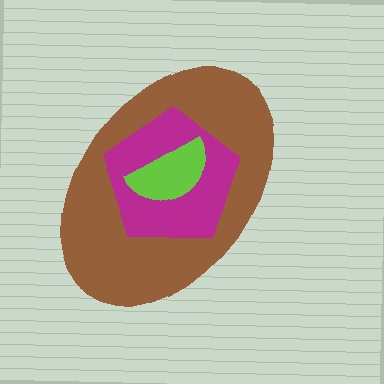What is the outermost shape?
The brown ellipse.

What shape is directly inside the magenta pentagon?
The lime semicircle.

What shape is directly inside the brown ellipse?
The magenta pentagon.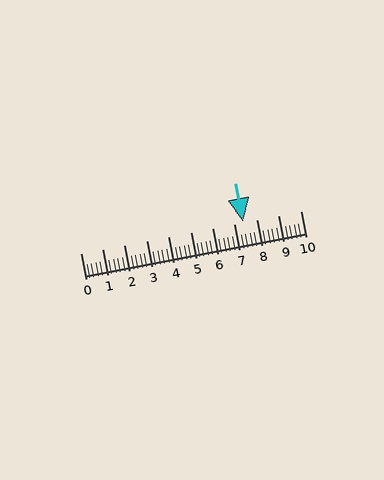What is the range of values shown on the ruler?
The ruler shows values from 0 to 10.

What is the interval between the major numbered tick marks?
The major tick marks are spaced 1 units apart.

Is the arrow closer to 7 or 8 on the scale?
The arrow is closer to 7.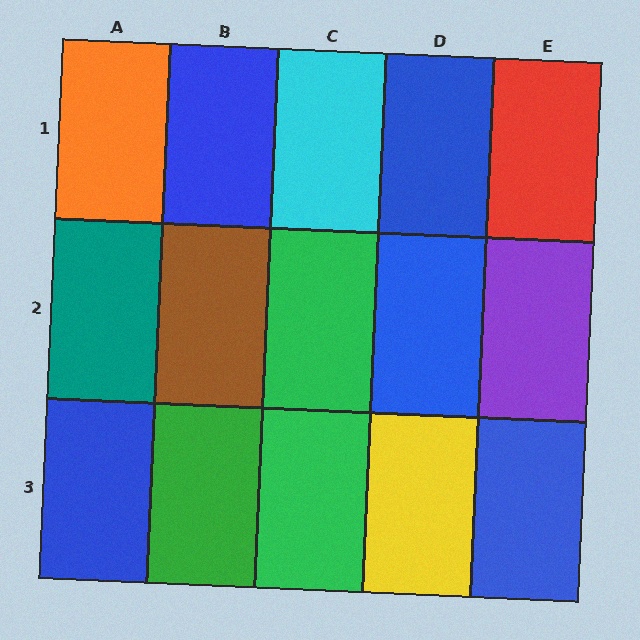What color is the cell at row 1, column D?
Blue.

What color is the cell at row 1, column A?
Orange.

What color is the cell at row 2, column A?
Teal.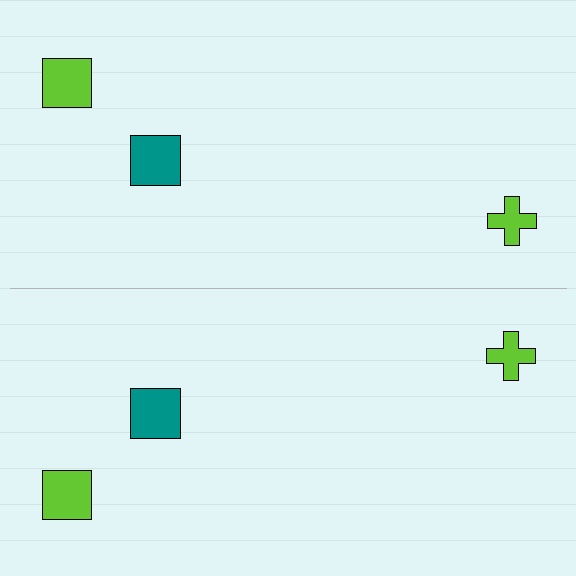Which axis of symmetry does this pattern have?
The pattern has a horizontal axis of symmetry running through the center of the image.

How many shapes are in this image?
There are 6 shapes in this image.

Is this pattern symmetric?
Yes, this pattern has bilateral (reflection) symmetry.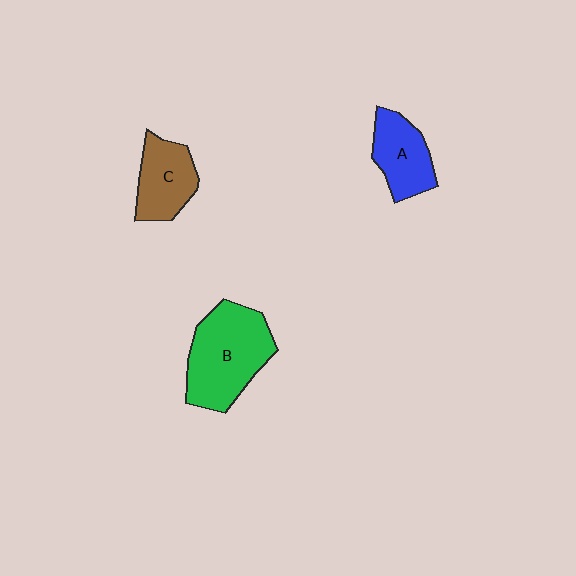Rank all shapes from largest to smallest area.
From largest to smallest: B (green), C (brown), A (blue).